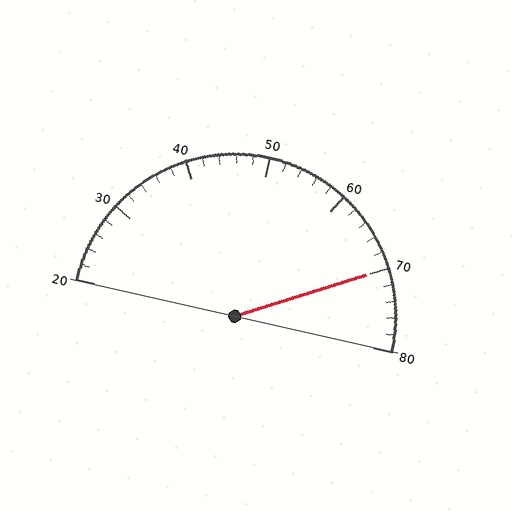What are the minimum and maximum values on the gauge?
The gauge ranges from 20 to 80.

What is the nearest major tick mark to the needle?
The nearest major tick mark is 70.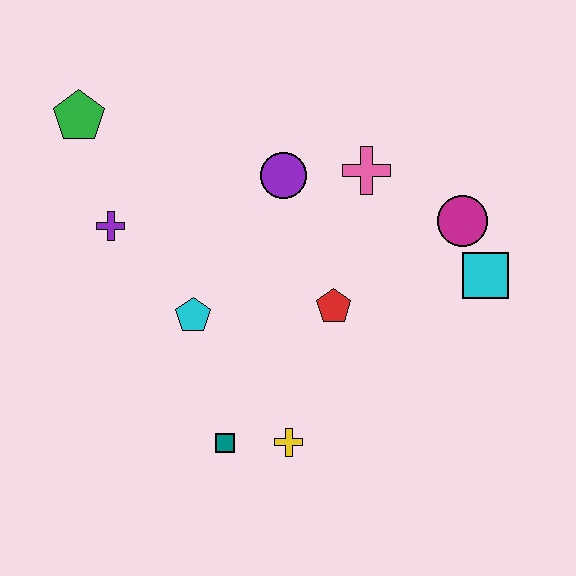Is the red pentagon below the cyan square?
Yes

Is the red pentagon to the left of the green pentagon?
No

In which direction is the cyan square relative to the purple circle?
The cyan square is to the right of the purple circle.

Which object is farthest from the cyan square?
The green pentagon is farthest from the cyan square.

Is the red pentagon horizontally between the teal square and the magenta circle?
Yes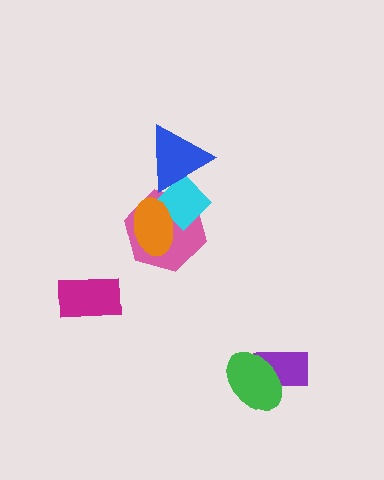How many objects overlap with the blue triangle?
1 object overlaps with the blue triangle.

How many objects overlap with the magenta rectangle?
0 objects overlap with the magenta rectangle.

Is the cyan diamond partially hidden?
Yes, it is partially covered by another shape.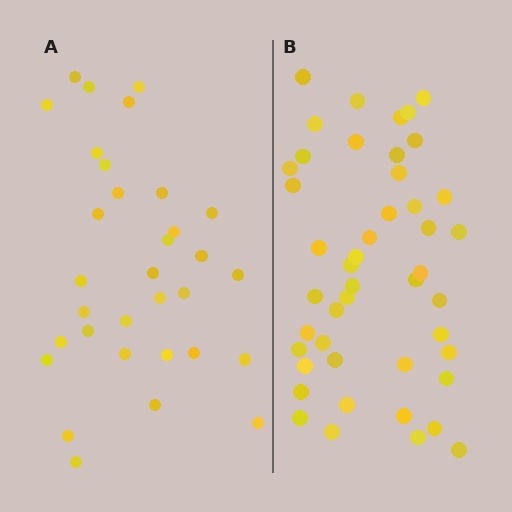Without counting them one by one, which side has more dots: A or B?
Region B (the right region) has more dots.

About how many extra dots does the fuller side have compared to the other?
Region B has approximately 15 more dots than region A.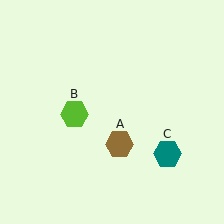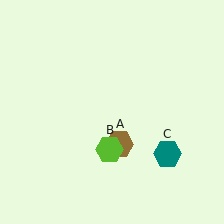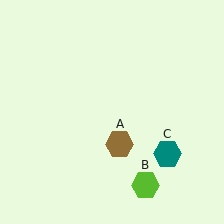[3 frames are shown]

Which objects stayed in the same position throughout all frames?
Brown hexagon (object A) and teal hexagon (object C) remained stationary.